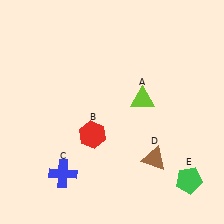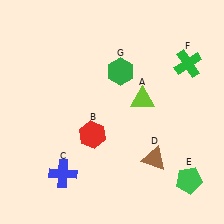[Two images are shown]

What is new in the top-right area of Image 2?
A green cross (F) was added in the top-right area of Image 2.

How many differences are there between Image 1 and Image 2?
There are 2 differences between the two images.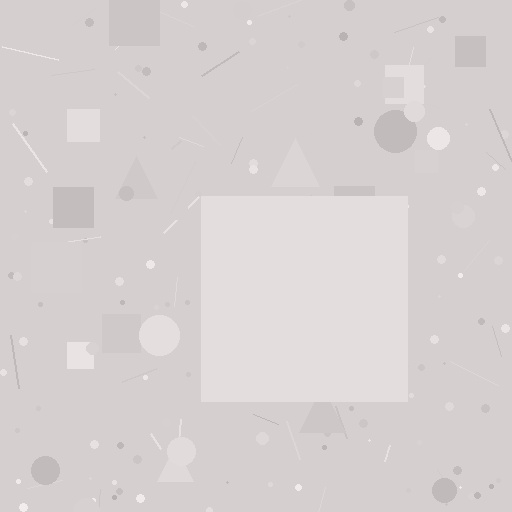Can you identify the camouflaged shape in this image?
The camouflaged shape is a square.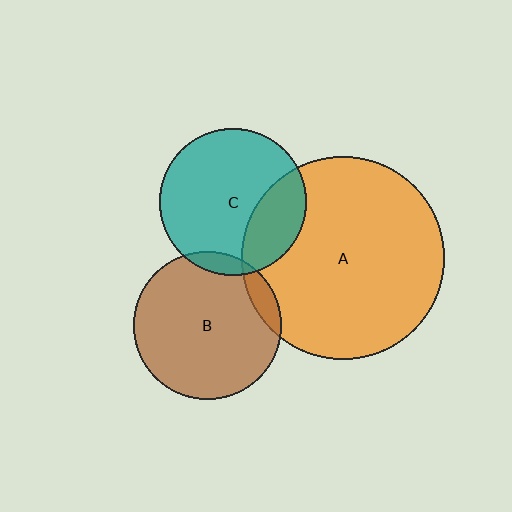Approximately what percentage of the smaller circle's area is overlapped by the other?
Approximately 25%.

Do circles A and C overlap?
Yes.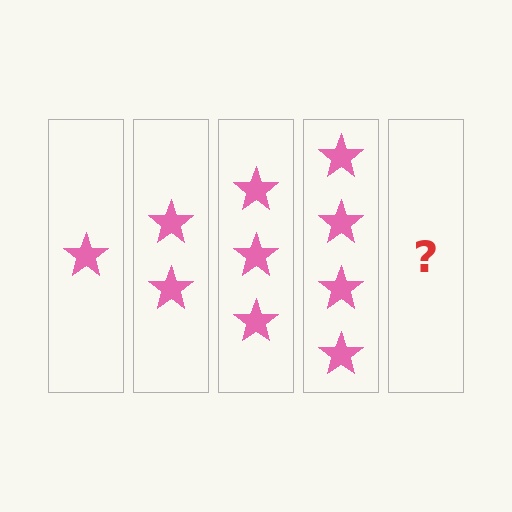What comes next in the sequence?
The next element should be 5 stars.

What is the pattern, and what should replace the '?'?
The pattern is that each step adds one more star. The '?' should be 5 stars.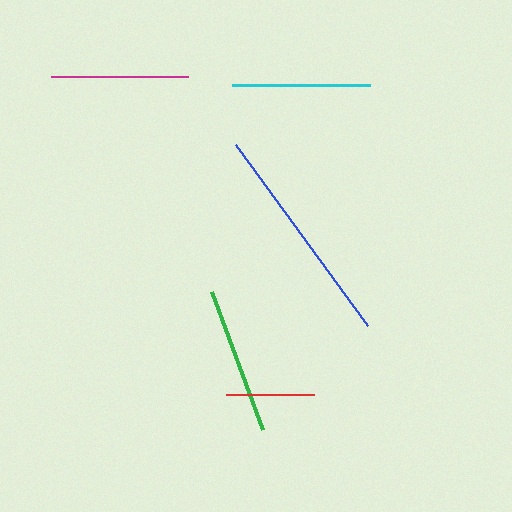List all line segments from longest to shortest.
From longest to shortest: blue, green, magenta, cyan, red.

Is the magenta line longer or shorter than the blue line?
The blue line is longer than the magenta line.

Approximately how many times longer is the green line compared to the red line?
The green line is approximately 1.7 times the length of the red line.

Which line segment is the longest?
The blue line is the longest at approximately 224 pixels.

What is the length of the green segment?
The green segment is approximately 146 pixels long.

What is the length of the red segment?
The red segment is approximately 88 pixels long.